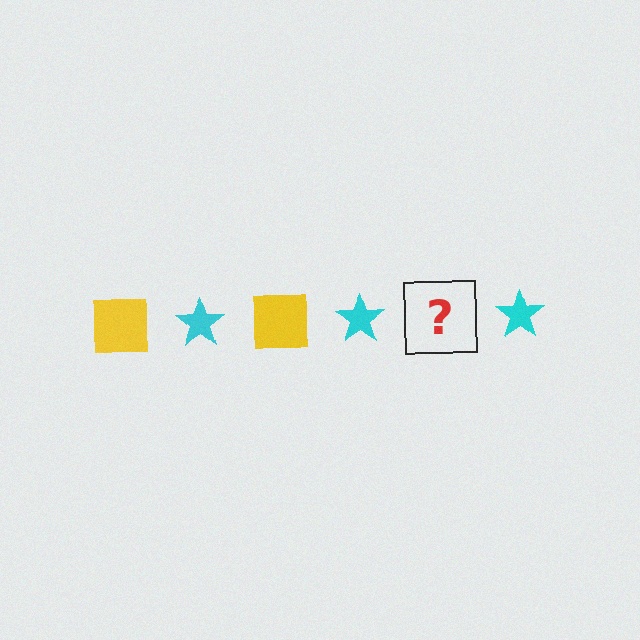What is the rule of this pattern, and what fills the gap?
The rule is that the pattern alternates between yellow square and cyan star. The gap should be filled with a yellow square.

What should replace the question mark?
The question mark should be replaced with a yellow square.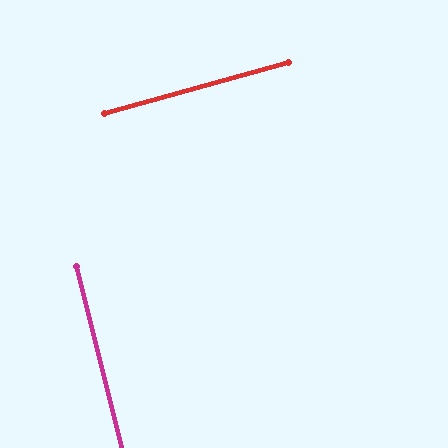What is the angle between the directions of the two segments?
Approximately 88 degrees.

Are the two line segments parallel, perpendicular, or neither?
Perpendicular — they meet at approximately 88°.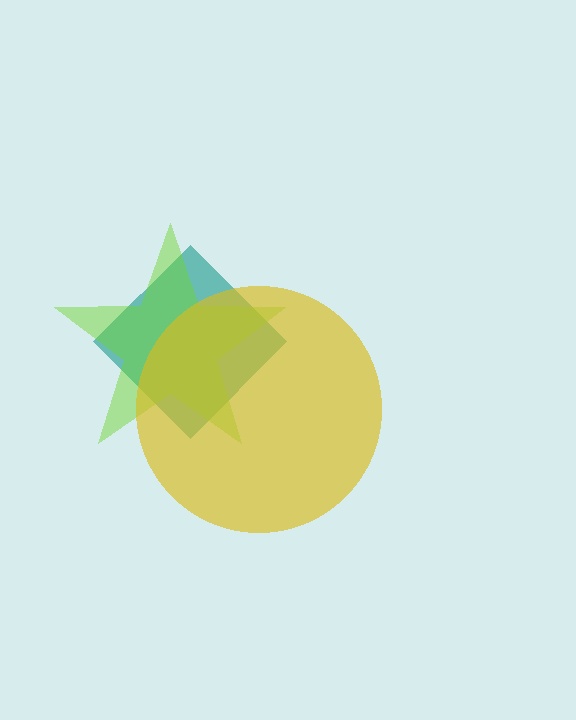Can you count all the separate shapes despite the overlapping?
Yes, there are 3 separate shapes.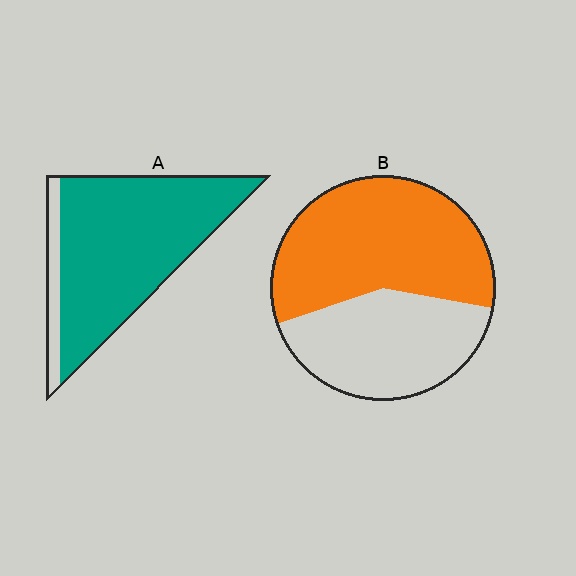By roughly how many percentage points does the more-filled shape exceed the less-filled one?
By roughly 30 percentage points (A over B).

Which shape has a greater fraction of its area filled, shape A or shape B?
Shape A.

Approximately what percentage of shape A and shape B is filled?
A is approximately 90% and B is approximately 60%.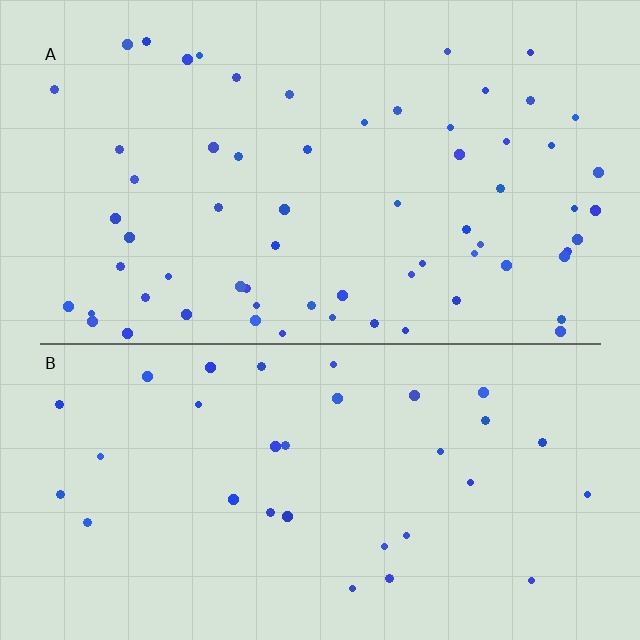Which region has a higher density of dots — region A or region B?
A (the top).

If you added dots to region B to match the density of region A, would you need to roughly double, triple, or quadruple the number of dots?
Approximately double.